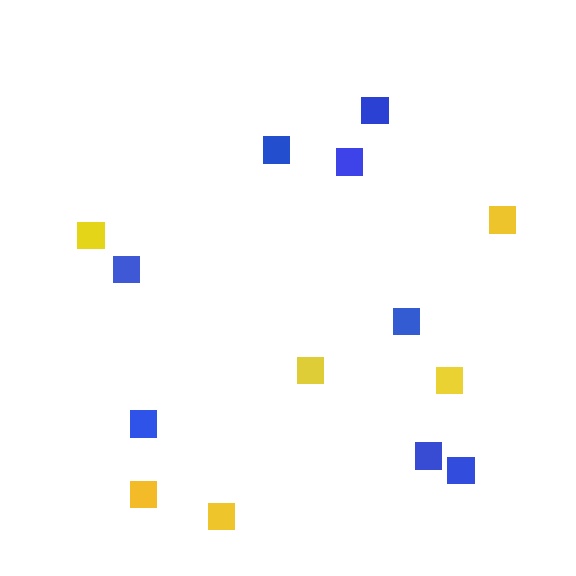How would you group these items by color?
There are 2 groups: one group of yellow squares (6) and one group of blue squares (8).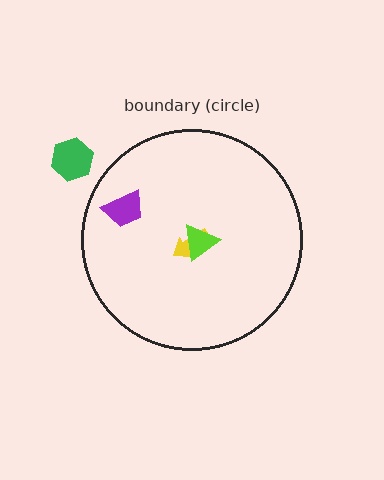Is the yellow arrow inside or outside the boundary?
Inside.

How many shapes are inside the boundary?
3 inside, 1 outside.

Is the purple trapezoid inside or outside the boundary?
Inside.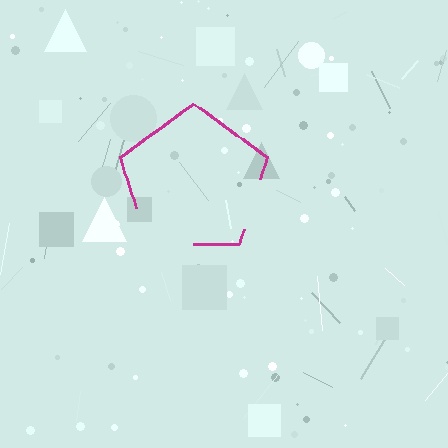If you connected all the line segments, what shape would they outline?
They would outline a pentagon.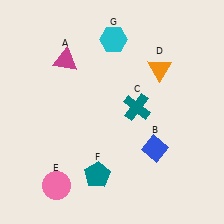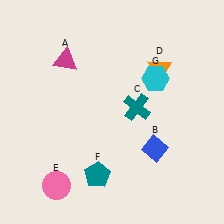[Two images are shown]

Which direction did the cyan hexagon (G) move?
The cyan hexagon (G) moved right.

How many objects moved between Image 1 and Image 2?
1 object moved between the two images.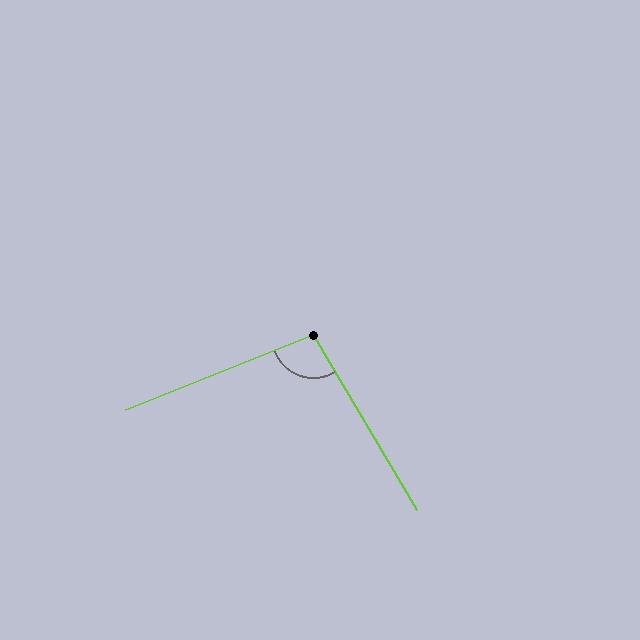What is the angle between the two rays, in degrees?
Approximately 99 degrees.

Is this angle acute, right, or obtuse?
It is obtuse.